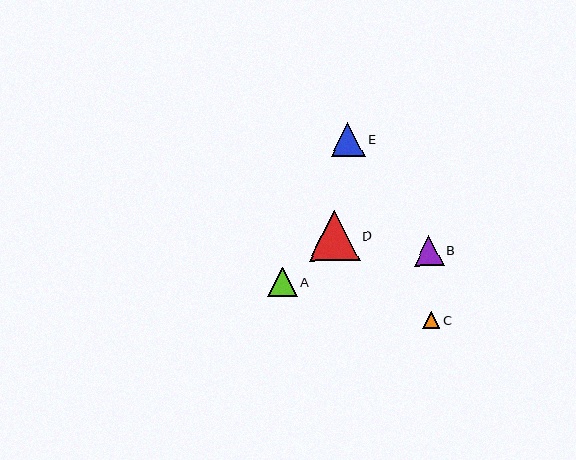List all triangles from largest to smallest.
From largest to smallest: D, E, B, A, C.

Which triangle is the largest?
Triangle D is the largest with a size of approximately 50 pixels.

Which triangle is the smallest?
Triangle C is the smallest with a size of approximately 17 pixels.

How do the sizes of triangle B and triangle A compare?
Triangle B and triangle A are approximately the same size.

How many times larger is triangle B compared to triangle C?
Triangle B is approximately 1.8 times the size of triangle C.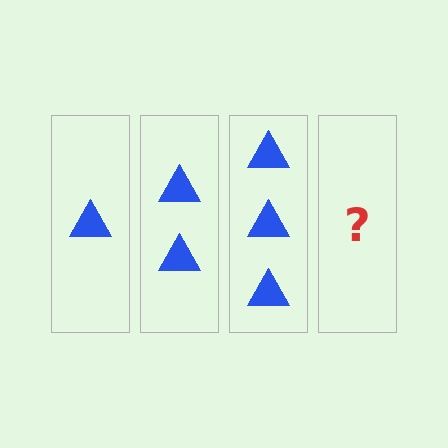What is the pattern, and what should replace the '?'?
The pattern is that each step adds one more triangle. The '?' should be 4 triangles.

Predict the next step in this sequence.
The next step is 4 triangles.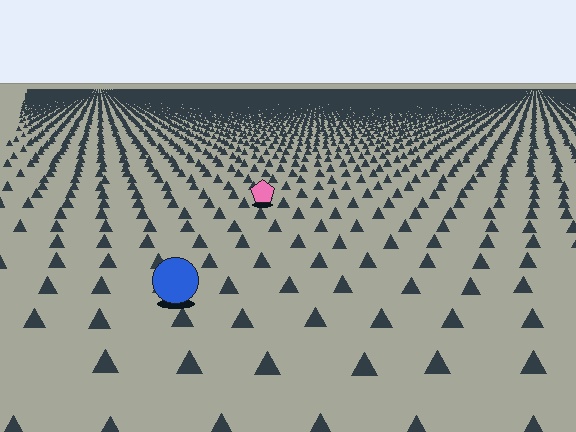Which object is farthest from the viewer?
The pink pentagon is farthest from the viewer. It appears smaller and the ground texture around it is denser.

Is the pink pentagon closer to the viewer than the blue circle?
No. The blue circle is closer — you can tell from the texture gradient: the ground texture is coarser near it.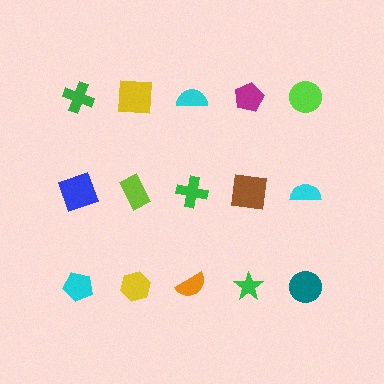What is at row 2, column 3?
A green cross.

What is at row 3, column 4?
A green star.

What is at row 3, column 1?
A cyan pentagon.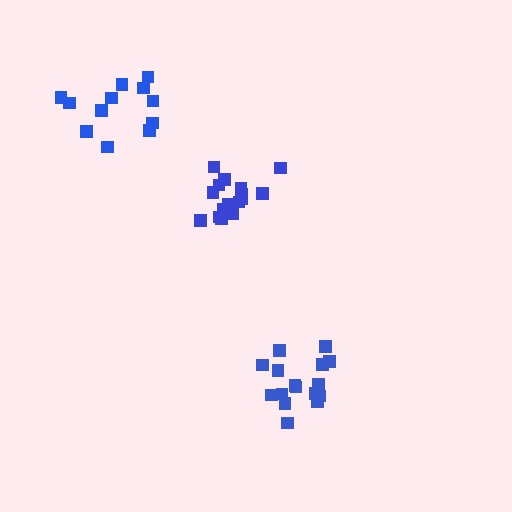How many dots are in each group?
Group 1: 16 dots, Group 2: 16 dots, Group 3: 12 dots (44 total).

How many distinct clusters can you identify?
There are 3 distinct clusters.